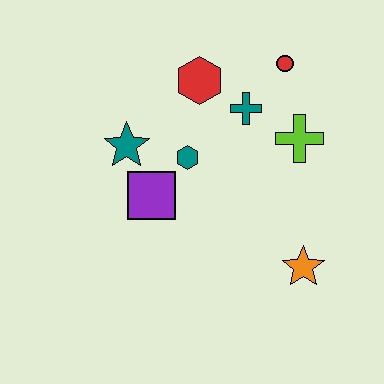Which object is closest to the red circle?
The teal cross is closest to the red circle.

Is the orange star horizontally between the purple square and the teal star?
No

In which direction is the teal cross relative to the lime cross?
The teal cross is to the left of the lime cross.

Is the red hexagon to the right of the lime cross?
No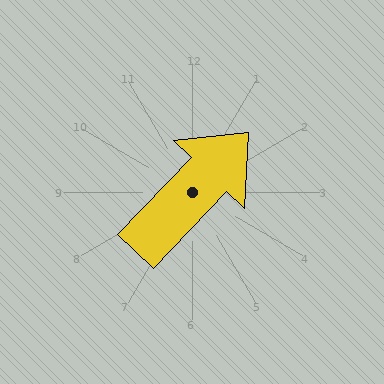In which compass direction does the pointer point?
Northeast.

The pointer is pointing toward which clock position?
Roughly 1 o'clock.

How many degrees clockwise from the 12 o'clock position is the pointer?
Approximately 43 degrees.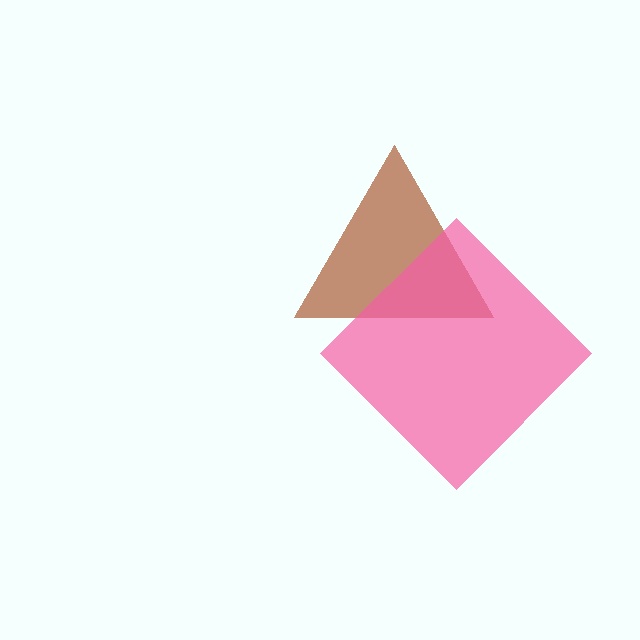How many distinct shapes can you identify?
There are 2 distinct shapes: a brown triangle, a pink diamond.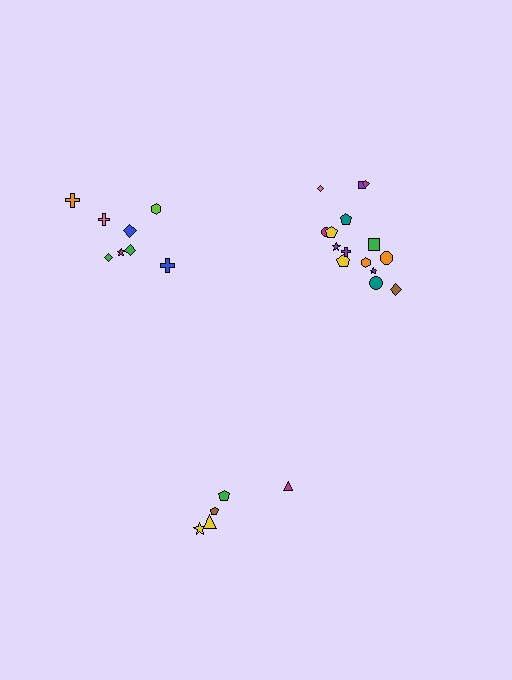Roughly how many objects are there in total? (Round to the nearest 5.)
Roughly 30 objects in total.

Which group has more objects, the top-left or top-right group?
The top-right group.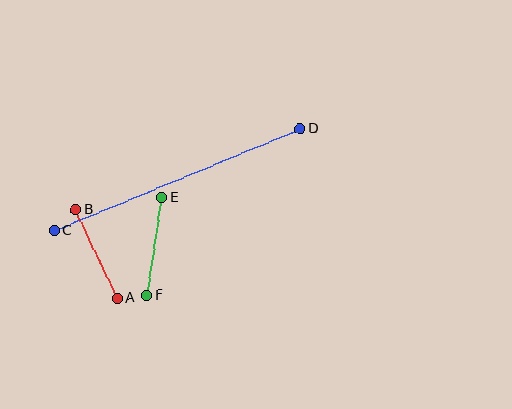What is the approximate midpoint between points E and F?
The midpoint is at approximately (154, 246) pixels.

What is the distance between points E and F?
The distance is approximately 98 pixels.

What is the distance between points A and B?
The distance is approximately 98 pixels.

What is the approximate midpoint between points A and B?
The midpoint is at approximately (96, 254) pixels.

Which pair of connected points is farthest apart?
Points C and D are farthest apart.